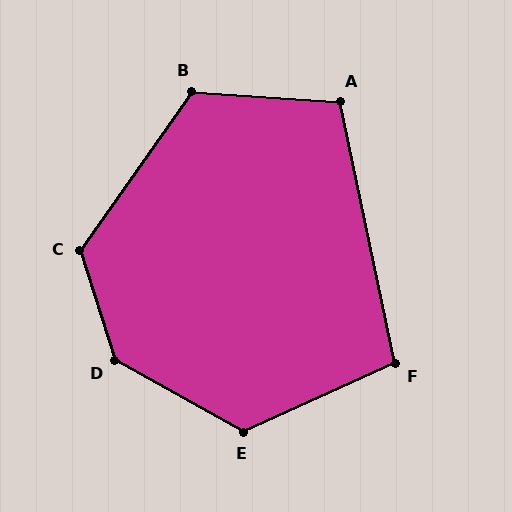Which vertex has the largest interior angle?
D, at approximately 136 degrees.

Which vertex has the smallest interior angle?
F, at approximately 102 degrees.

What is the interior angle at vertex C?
Approximately 128 degrees (obtuse).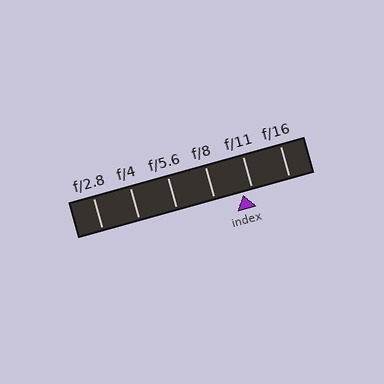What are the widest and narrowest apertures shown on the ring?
The widest aperture shown is f/2.8 and the narrowest is f/16.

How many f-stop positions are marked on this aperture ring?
There are 6 f-stop positions marked.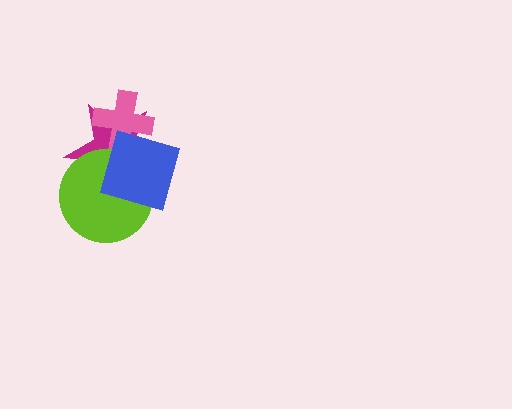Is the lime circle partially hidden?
Yes, it is partially covered by another shape.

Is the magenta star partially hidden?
Yes, it is partially covered by another shape.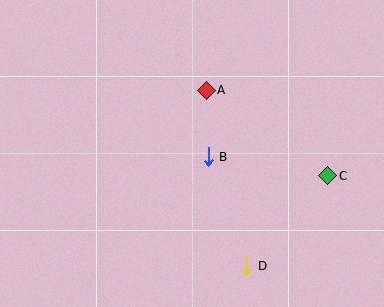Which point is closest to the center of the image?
Point B at (208, 157) is closest to the center.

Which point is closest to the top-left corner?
Point A is closest to the top-left corner.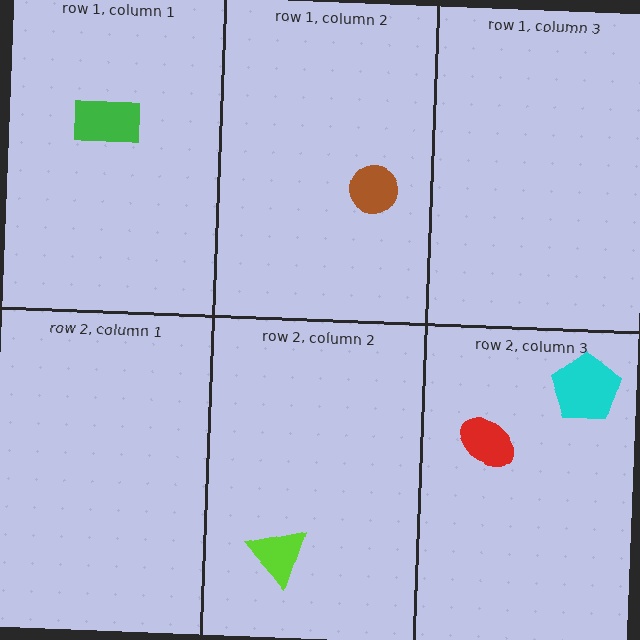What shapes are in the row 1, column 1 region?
The green rectangle.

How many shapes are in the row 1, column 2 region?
1.